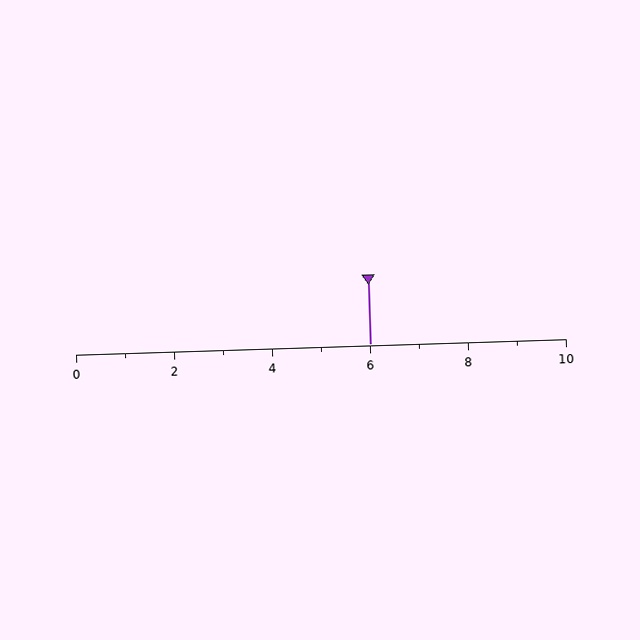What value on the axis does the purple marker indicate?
The marker indicates approximately 6.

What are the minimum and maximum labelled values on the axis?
The axis runs from 0 to 10.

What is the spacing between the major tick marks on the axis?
The major ticks are spaced 2 apart.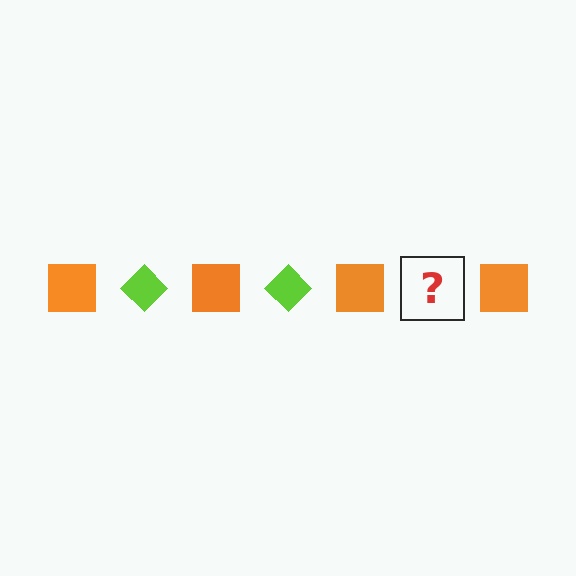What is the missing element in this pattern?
The missing element is a lime diamond.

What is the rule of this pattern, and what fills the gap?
The rule is that the pattern alternates between orange square and lime diamond. The gap should be filled with a lime diamond.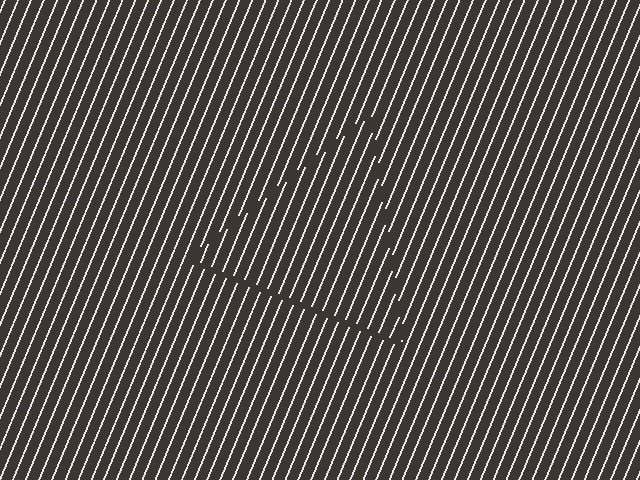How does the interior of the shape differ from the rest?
The interior of the shape contains the same grating, shifted by half a period — the contour is defined by the phase discontinuity where line-ends from the inner and outer gratings abut.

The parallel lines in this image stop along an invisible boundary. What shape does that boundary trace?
An illusory triangle. The interior of the shape contains the same grating, shifted by half a period — the contour is defined by the phase discontinuity where line-ends from the inner and outer gratings abut.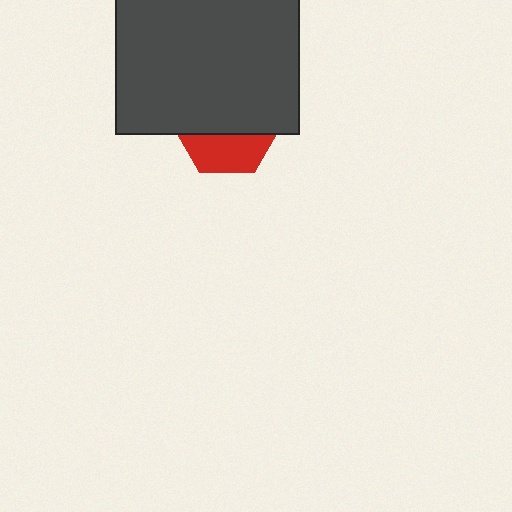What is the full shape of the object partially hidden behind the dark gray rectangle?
The partially hidden object is a red hexagon.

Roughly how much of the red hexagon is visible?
A small part of it is visible (roughly 37%).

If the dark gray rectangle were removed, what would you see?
You would see the complete red hexagon.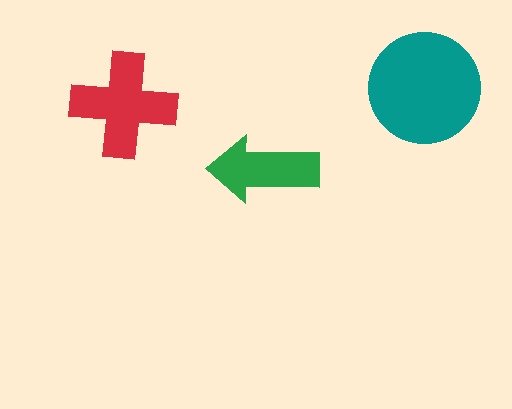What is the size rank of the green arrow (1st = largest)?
3rd.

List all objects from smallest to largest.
The green arrow, the red cross, the teal circle.